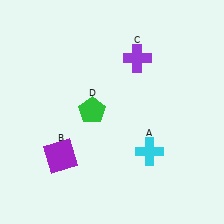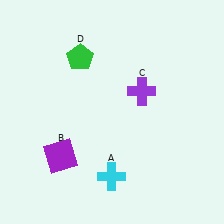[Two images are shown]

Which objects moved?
The objects that moved are: the cyan cross (A), the purple cross (C), the green pentagon (D).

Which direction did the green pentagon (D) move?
The green pentagon (D) moved up.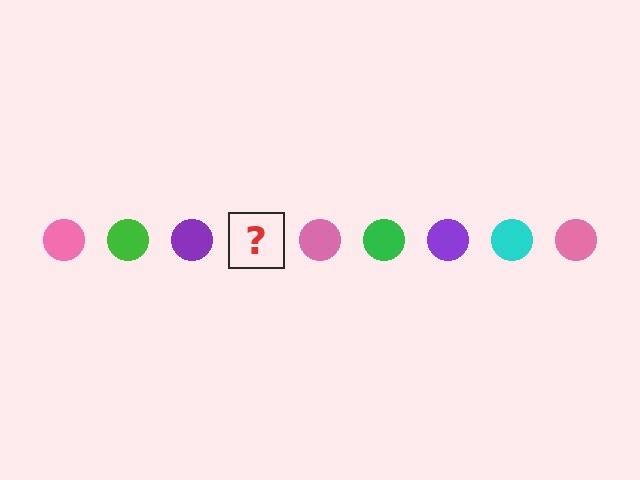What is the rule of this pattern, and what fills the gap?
The rule is that the pattern cycles through pink, green, purple, cyan circles. The gap should be filled with a cyan circle.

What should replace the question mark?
The question mark should be replaced with a cyan circle.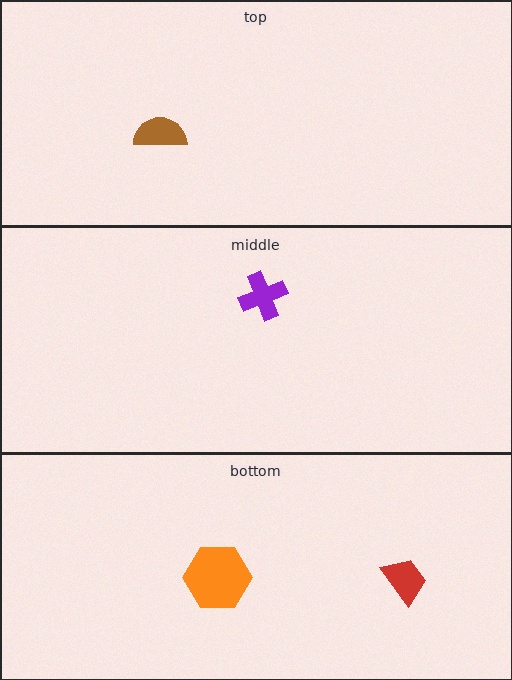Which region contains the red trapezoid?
The bottom region.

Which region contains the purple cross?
The middle region.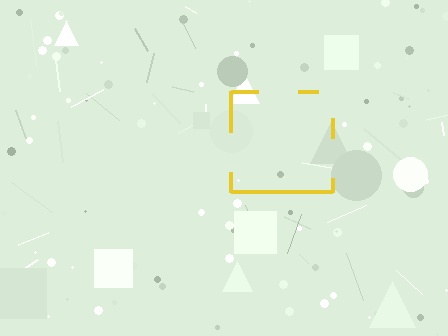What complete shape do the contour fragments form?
The contour fragments form a square.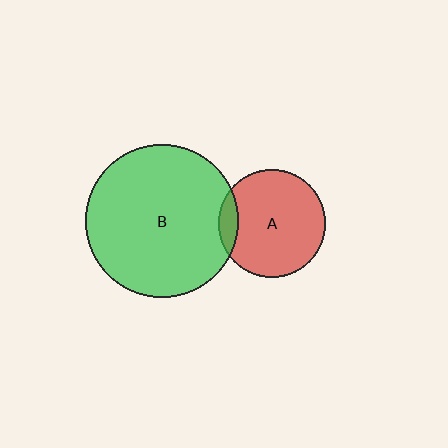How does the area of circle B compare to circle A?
Approximately 2.0 times.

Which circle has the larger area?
Circle B (green).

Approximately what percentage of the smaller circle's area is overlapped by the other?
Approximately 10%.